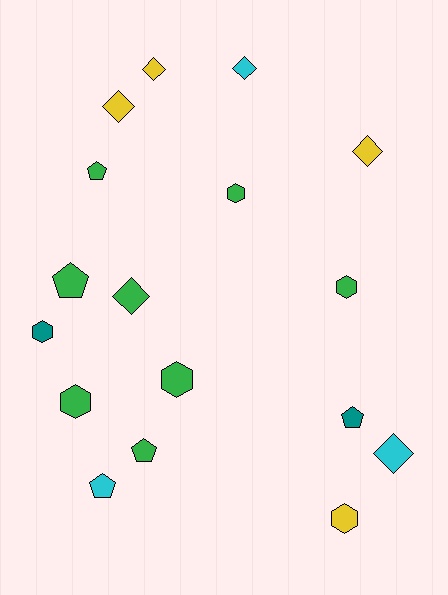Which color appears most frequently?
Green, with 8 objects.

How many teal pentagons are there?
There is 1 teal pentagon.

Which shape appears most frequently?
Hexagon, with 6 objects.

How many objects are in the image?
There are 17 objects.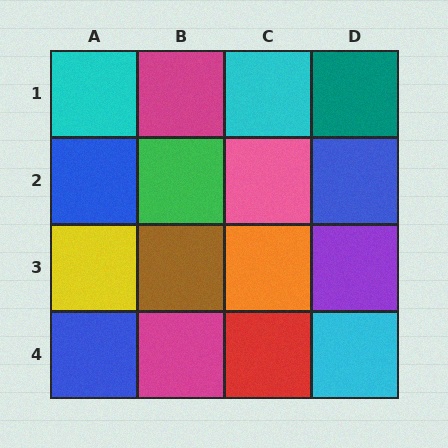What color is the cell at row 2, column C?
Pink.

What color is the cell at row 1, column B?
Magenta.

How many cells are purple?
1 cell is purple.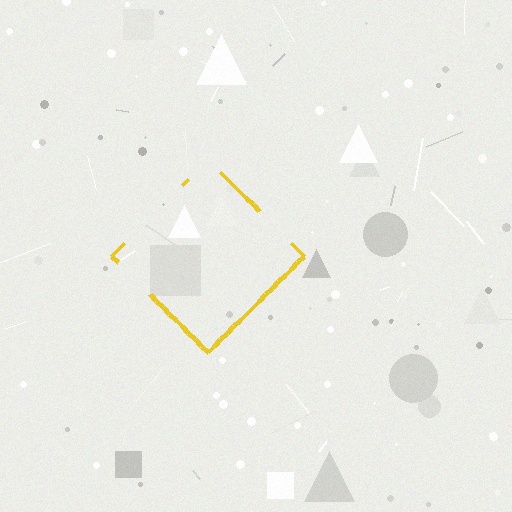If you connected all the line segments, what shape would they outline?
They would outline a diamond.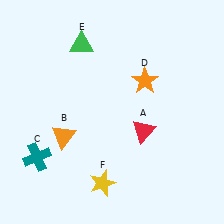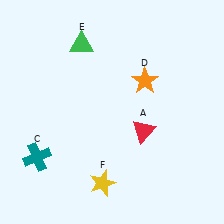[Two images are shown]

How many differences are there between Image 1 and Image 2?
There is 1 difference between the two images.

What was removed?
The orange triangle (B) was removed in Image 2.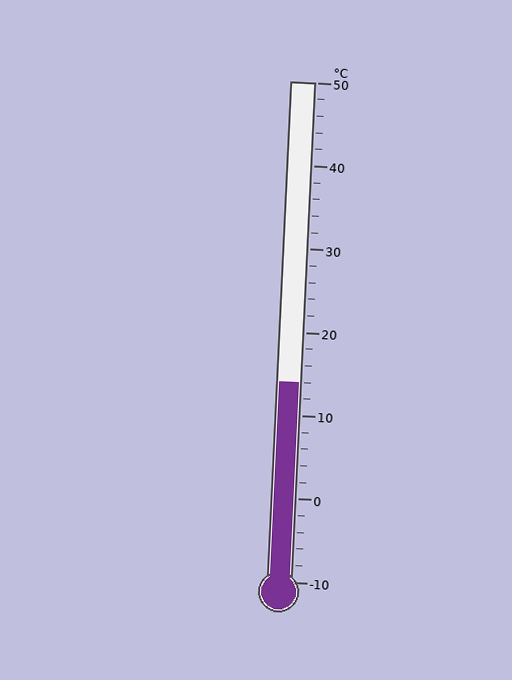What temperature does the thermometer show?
The thermometer shows approximately 14°C.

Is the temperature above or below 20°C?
The temperature is below 20°C.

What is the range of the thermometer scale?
The thermometer scale ranges from -10°C to 50°C.